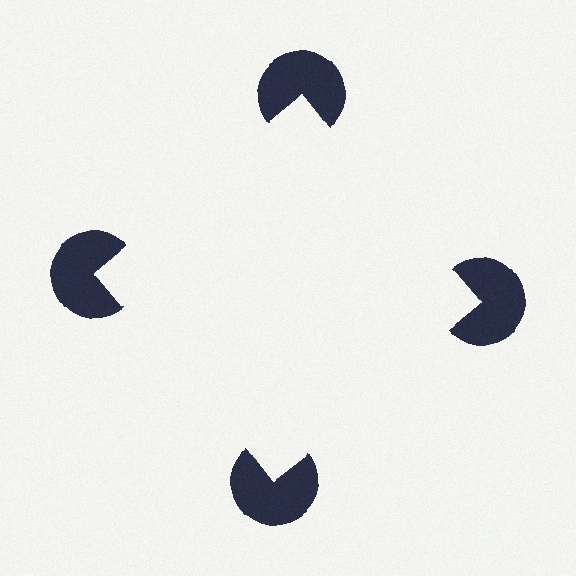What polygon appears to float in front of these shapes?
An illusory square — its edges are inferred from the aligned wedge cuts in the pac-man discs, not physically drawn.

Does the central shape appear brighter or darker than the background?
It typically appears slightly brighter than the background, even though no actual brightness change is drawn.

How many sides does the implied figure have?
4 sides.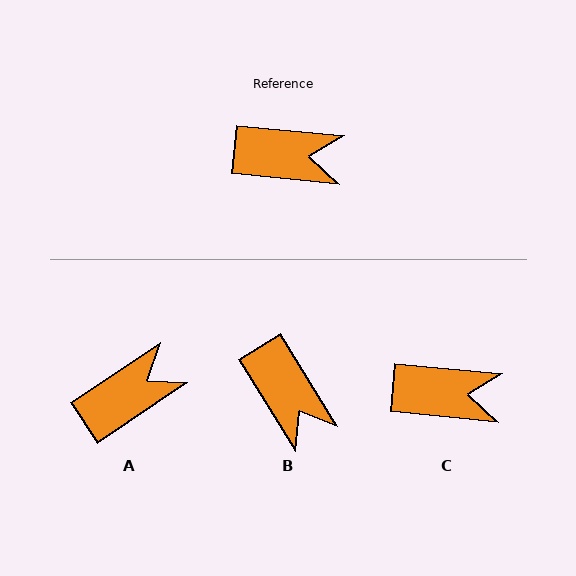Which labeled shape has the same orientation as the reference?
C.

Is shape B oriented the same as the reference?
No, it is off by about 53 degrees.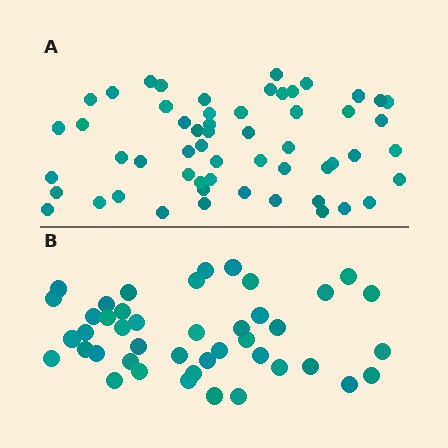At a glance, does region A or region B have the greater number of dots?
Region A (the top region) has more dots.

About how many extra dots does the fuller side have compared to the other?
Region A has approximately 15 more dots than region B.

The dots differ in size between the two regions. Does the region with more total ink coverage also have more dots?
No. Region B has more total ink coverage because its dots are larger, but region A actually contains more individual dots. Total area can be misleading — the number of items is what matters here.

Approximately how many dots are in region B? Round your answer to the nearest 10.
About 40 dots. (The exact count is 43, which rounds to 40.)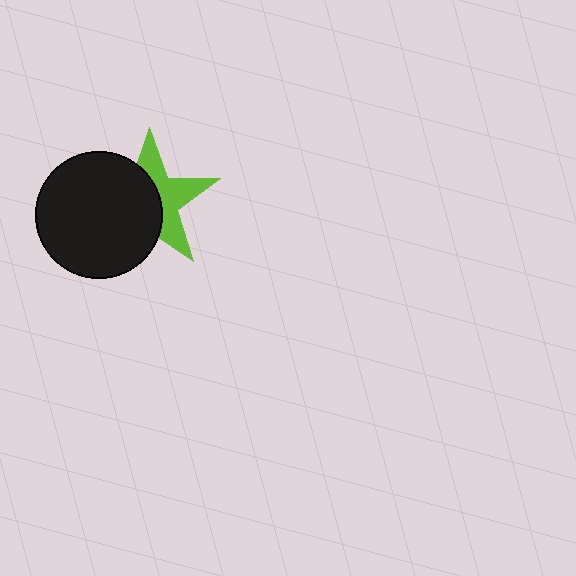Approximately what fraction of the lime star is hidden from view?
Roughly 54% of the lime star is hidden behind the black circle.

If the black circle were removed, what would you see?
You would see the complete lime star.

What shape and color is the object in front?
The object in front is a black circle.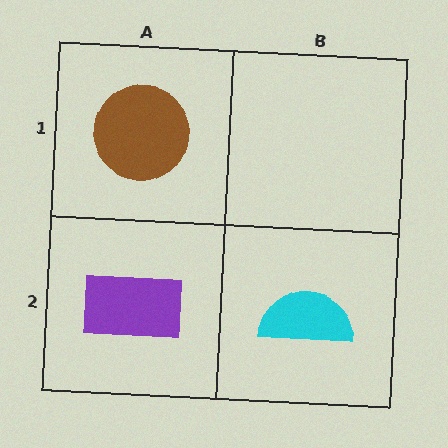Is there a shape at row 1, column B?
No, that cell is empty.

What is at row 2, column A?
A purple rectangle.